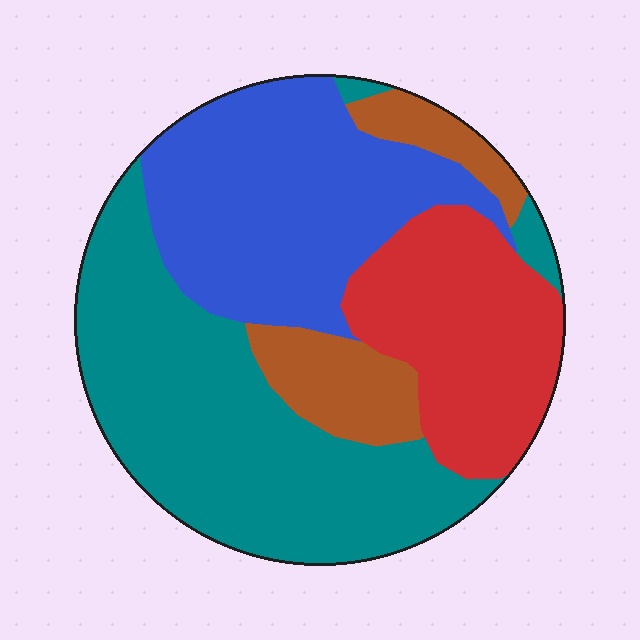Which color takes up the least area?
Brown, at roughly 10%.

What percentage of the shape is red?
Red takes up about one fifth (1/5) of the shape.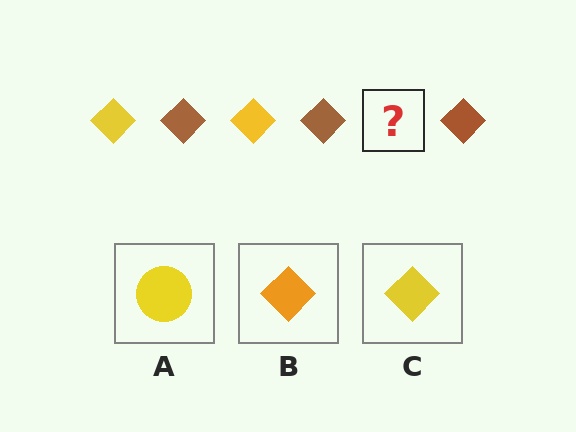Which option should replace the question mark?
Option C.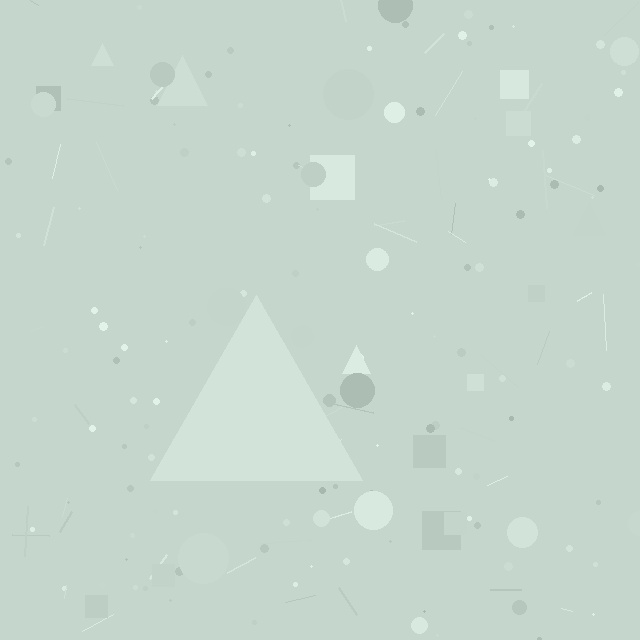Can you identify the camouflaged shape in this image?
The camouflaged shape is a triangle.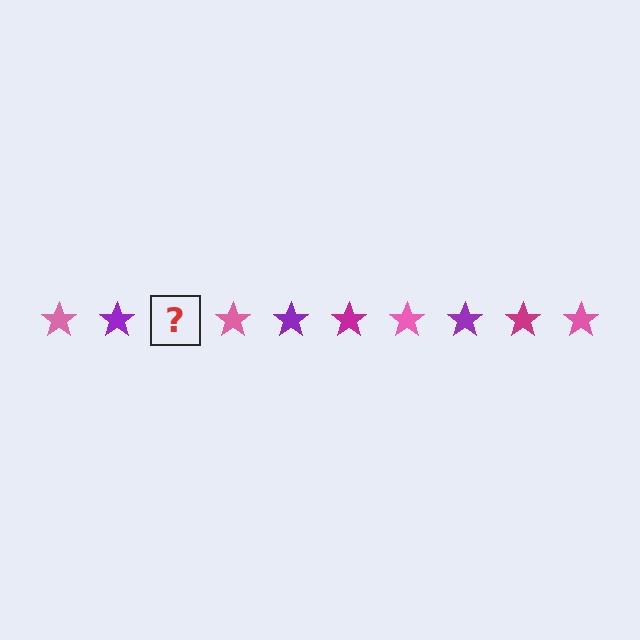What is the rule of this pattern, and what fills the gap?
The rule is that the pattern cycles through pink, purple, magenta stars. The gap should be filled with a magenta star.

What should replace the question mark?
The question mark should be replaced with a magenta star.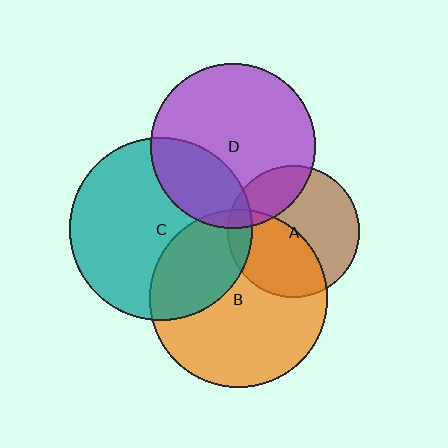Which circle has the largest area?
Circle C (teal).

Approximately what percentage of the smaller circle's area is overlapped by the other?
Approximately 5%.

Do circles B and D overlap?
Yes.